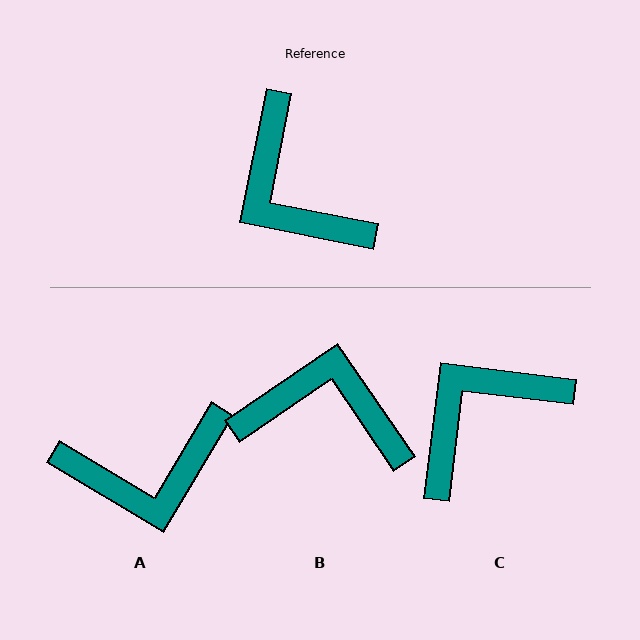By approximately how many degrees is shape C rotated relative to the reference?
Approximately 86 degrees clockwise.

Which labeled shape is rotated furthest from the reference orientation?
B, about 134 degrees away.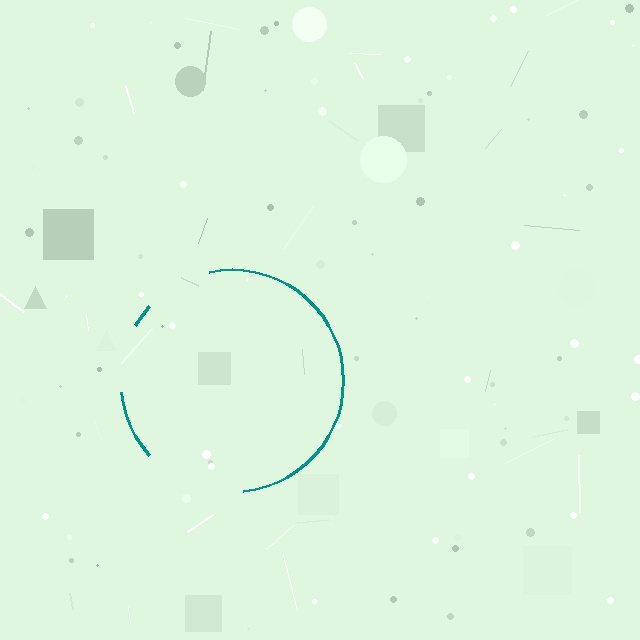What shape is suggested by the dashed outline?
The dashed outline suggests a circle.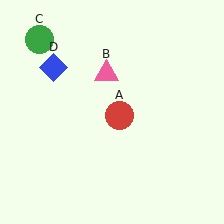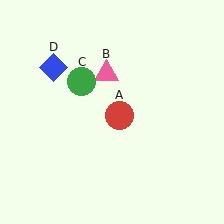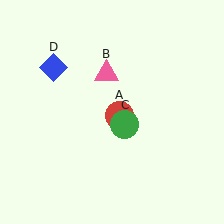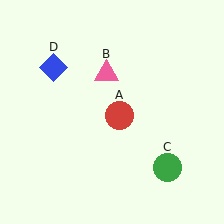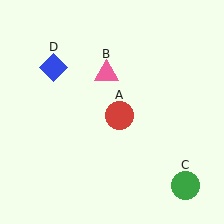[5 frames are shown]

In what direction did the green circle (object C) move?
The green circle (object C) moved down and to the right.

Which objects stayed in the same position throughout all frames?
Red circle (object A) and pink triangle (object B) and blue diamond (object D) remained stationary.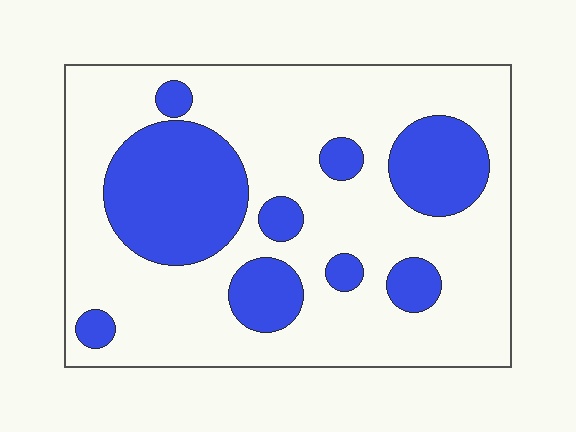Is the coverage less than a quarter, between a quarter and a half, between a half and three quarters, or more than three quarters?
Between a quarter and a half.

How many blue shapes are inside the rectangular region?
9.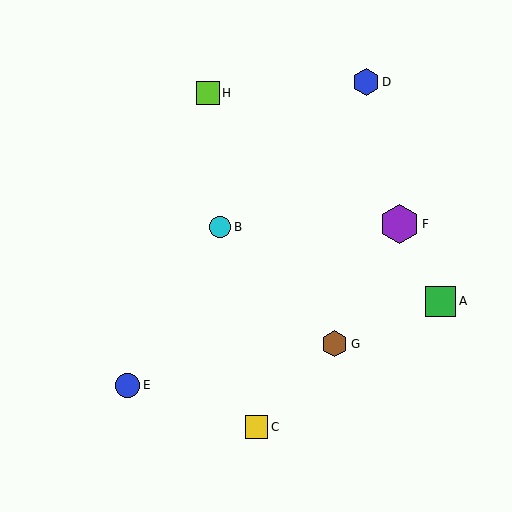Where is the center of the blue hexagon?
The center of the blue hexagon is at (366, 82).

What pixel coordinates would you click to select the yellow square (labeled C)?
Click at (256, 427) to select the yellow square C.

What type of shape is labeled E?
Shape E is a blue circle.